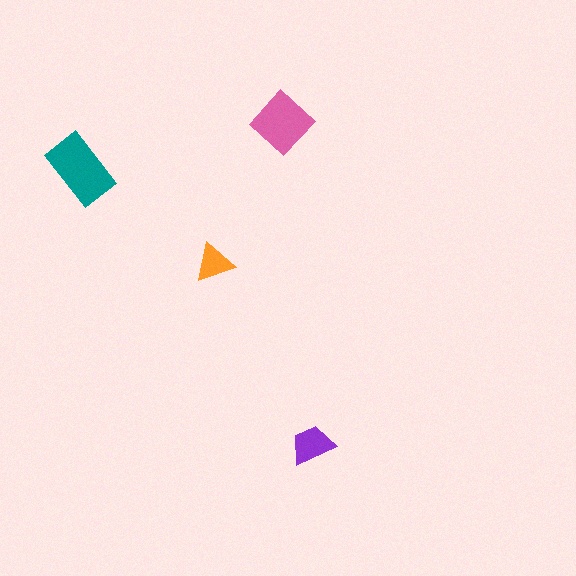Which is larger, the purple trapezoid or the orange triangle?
The purple trapezoid.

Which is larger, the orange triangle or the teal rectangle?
The teal rectangle.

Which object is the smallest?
The orange triangle.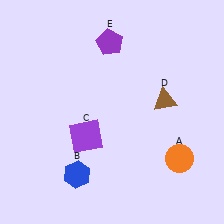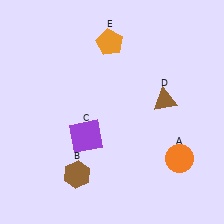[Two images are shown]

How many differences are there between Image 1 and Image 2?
There are 2 differences between the two images.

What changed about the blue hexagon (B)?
In Image 1, B is blue. In Image 2, it changed to brown.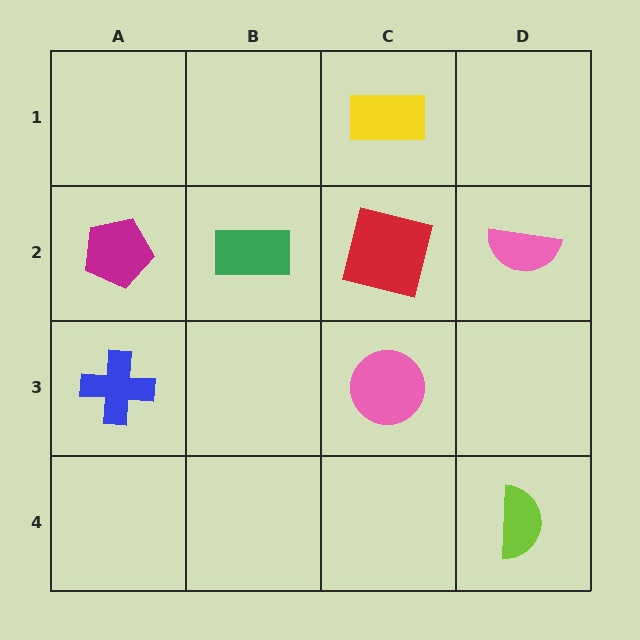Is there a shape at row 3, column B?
No, that cell is empty.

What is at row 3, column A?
A blue cross.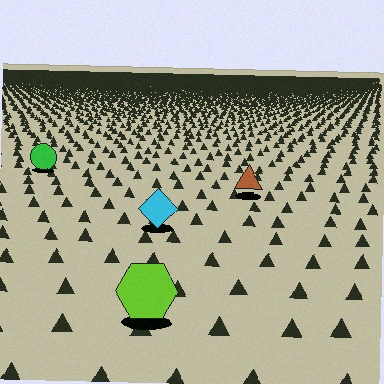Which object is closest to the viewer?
The lime hexagon is closest. The texture marks near it are larger and more spread out.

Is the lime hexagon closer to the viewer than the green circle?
Yes. The lime hexagon is closer — you can tell from the texture gradient: the ground texture is coarser near it.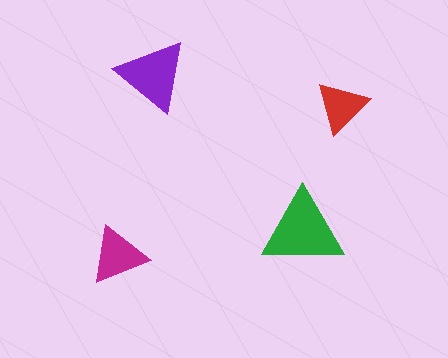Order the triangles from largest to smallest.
the green one, the purple one, the magenta one, the red one.